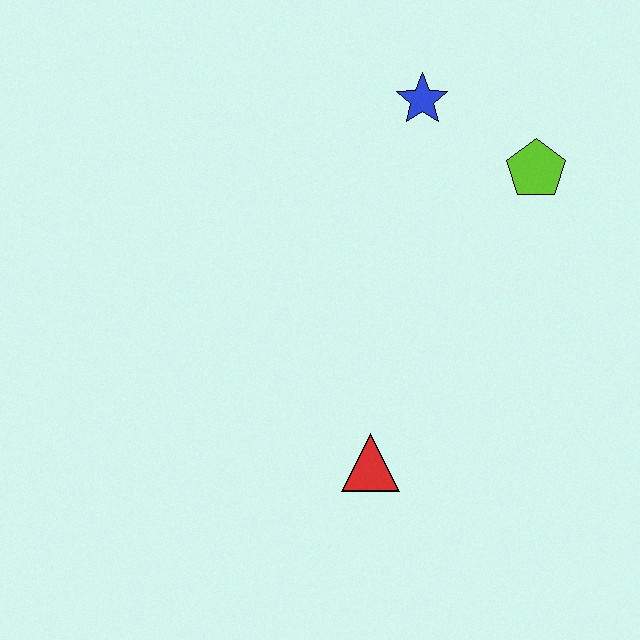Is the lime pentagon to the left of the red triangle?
No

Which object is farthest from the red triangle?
The blue star is farthest from the red triangle.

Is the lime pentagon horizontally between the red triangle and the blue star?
No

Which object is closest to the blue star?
The lime pentagon is closest to the blue star.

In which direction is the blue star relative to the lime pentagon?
The blue star is to the left of the lime pentagon.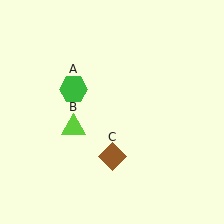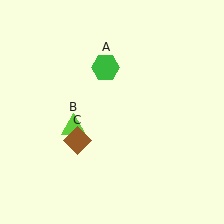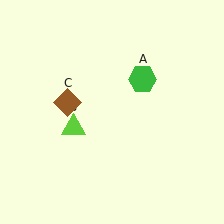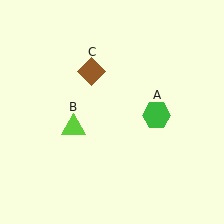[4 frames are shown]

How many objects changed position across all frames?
2 objects changed position: green hexagon (object A), brown diamond (object C).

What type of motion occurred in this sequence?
The green hexagon (object A), brown diamond (object C) rotated clockwise around the center of the scene.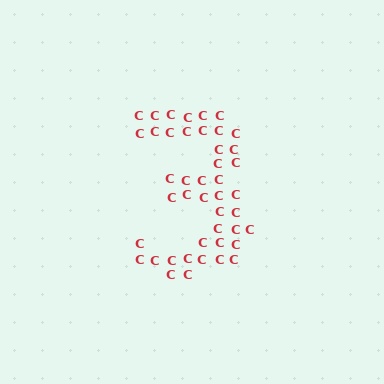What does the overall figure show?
The overall figure shows the digit 3.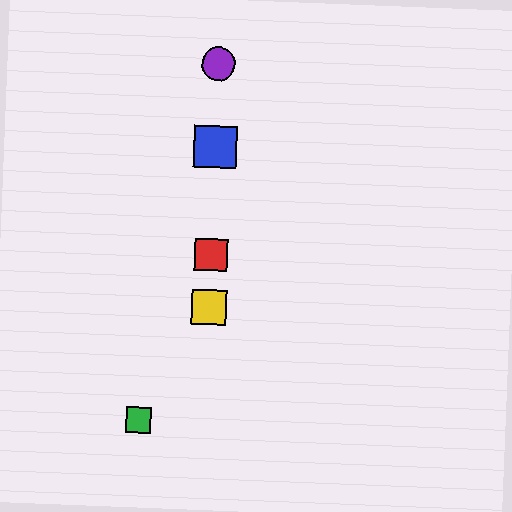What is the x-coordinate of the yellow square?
The yellow square is at x≈209.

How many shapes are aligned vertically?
4 shapes (the red square, the blue square, the yellow square, the purple circle) are aligned vertically.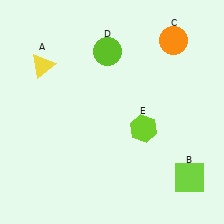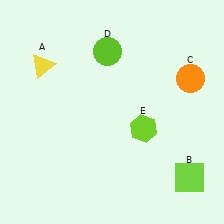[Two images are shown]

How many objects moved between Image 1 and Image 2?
1 object moved between the two images.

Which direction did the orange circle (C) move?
The orange circle (C) moved down.